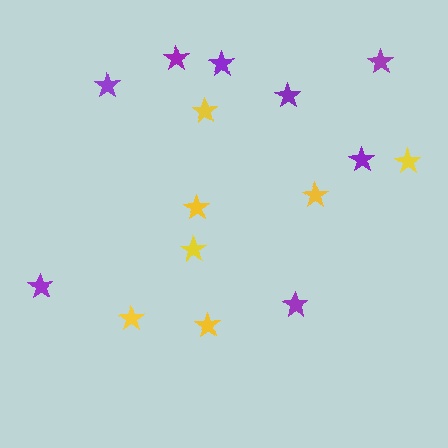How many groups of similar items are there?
There are 2 groups: one group of purple stars (8) and one group of yellow stars (7).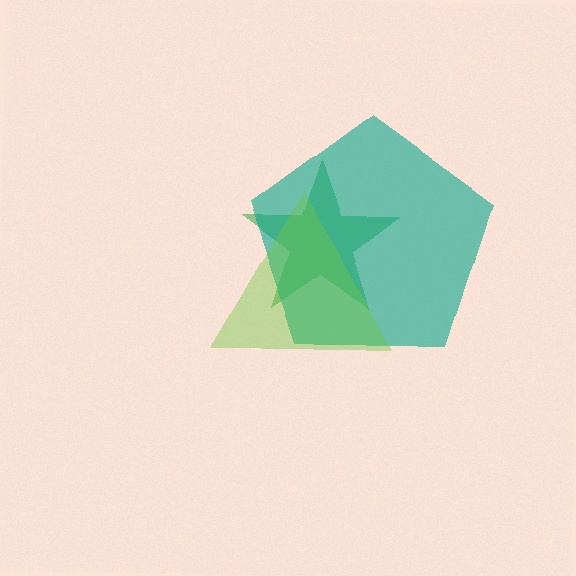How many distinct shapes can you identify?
There are 3 distinct shapes: a green star, a teal pentagon, a lime triangle.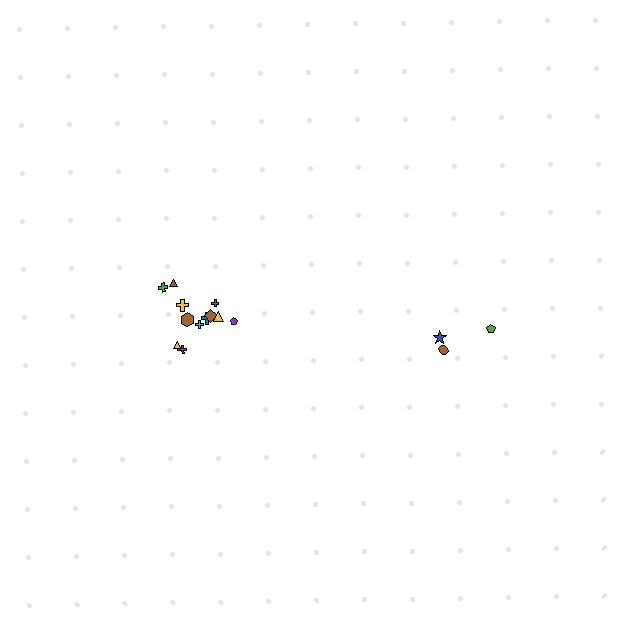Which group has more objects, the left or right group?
The left group.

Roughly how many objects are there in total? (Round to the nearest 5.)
Roughly 15 objects in total.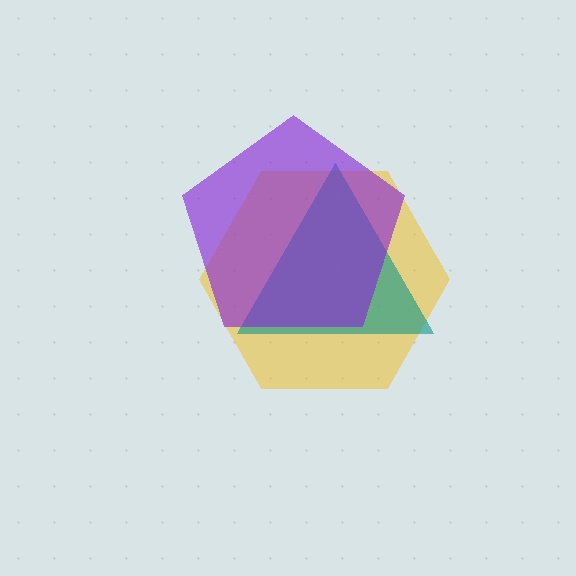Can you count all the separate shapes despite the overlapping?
Yes, there are 3 separate shapes.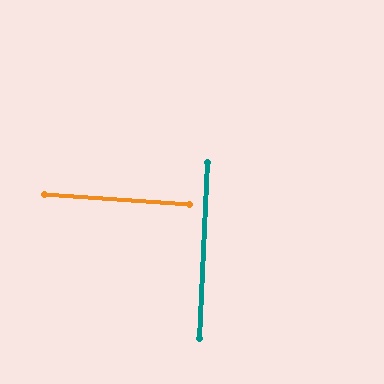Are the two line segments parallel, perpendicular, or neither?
Perpendicular — they meet at approximately 89°.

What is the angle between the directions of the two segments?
Approximately 89 degrees.